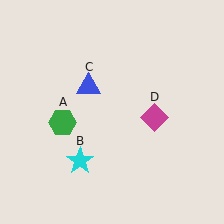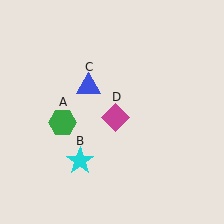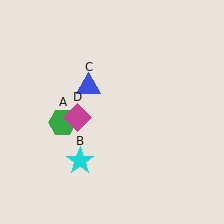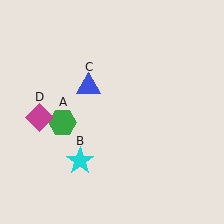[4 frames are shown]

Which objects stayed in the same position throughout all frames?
Green hexagon (object A) and cyan star (object B) and blue triangle (object C) remained stationary.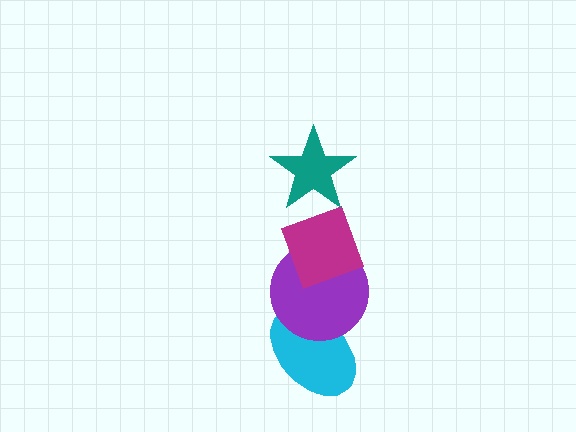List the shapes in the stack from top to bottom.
From top to bottom: the teal star, the magenta diamond, the purple circle, the cyan ellipse.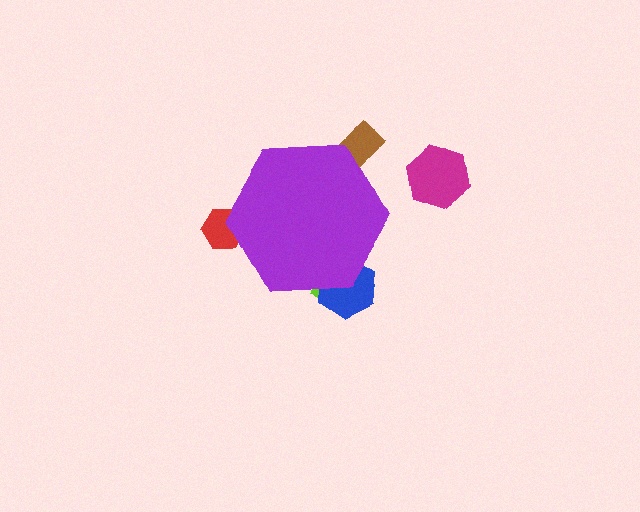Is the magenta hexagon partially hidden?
No, the magenta hexagon is fully visible.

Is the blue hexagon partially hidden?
Yes, the blue hexagon is partially hidden behind the purple hexagon.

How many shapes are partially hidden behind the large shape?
4 shapes are partially hidden.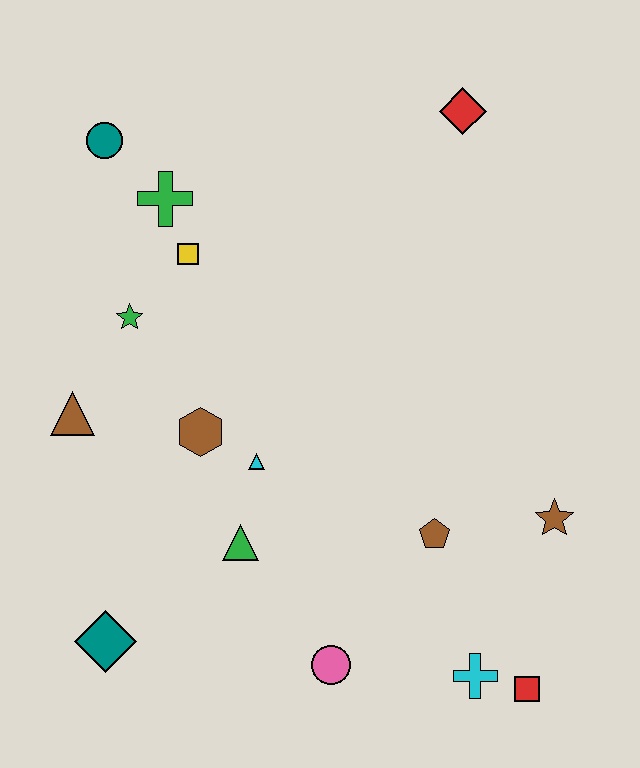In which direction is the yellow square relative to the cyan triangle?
The yellow square is above the cyan triangle.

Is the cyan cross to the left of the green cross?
No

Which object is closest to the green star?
The yellow square is closest to the green star.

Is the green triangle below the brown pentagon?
Yes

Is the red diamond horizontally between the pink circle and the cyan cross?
Yes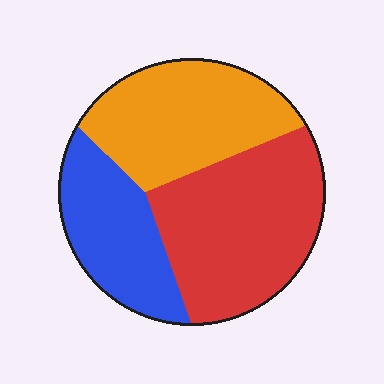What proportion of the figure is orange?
Orange takes up about one third (1/3) of the figure.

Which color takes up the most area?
Red, at roughly 40%.